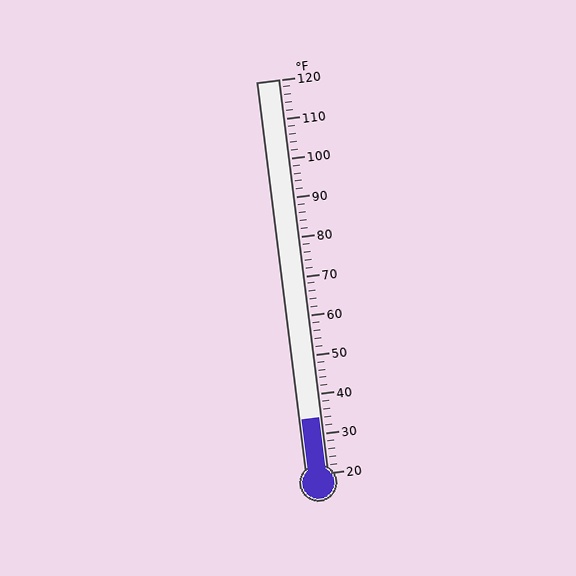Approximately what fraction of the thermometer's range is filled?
The thermometer is filled to approximately 15% of its range.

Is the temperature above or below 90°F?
The temperature is below 90°F.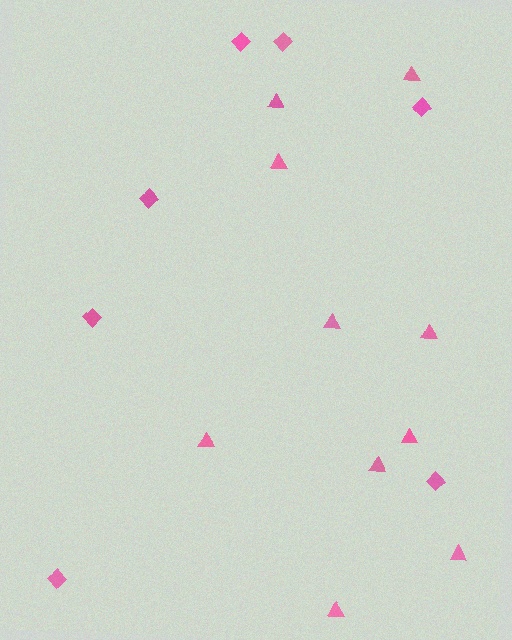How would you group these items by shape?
There are 2 groups: one group of diamonds (7) and one group of triangles (10).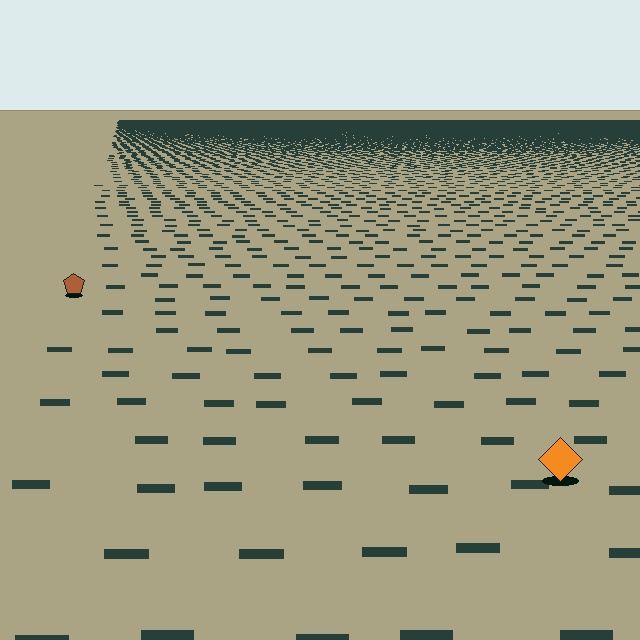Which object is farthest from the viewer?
The brown pentagon is farthest from the viewer. It appears smaller and the ground texture around it is denser.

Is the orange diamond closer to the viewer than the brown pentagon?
Yes. The orange diamond is closer — you can tell from the texture gradient: the ground texture is coarser near it.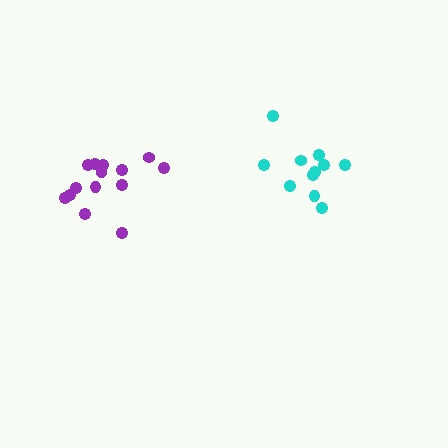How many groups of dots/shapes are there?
There are 2 groups.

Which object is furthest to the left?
The purple cluster is leftmost.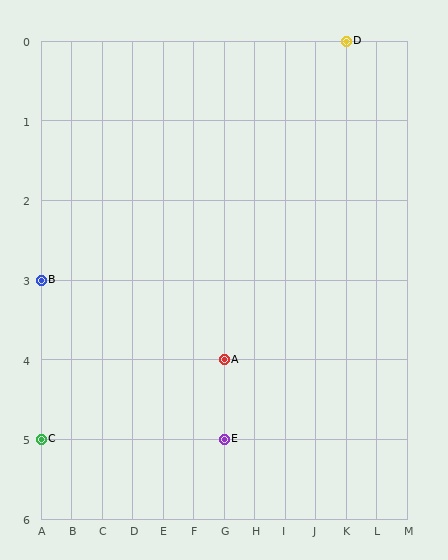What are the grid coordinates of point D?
Point D is at grid coordinates (K, 0).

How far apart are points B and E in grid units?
Points B and E are 6 columns and 2 rows apart (about 6.3 grid units diagonally).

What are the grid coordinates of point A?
Point A is at grid coordinates (G, 4).